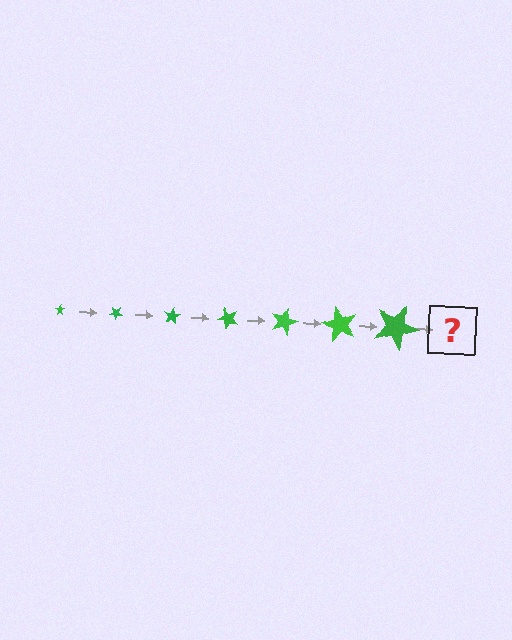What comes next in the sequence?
The next element should be a star, larger than the previous one and rotated 280 degrees from the start.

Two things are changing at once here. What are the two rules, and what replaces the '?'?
The two rules are that the star grows larger each step and it rotates 40 degrees each step. The '?' should be a star, larger than the previous one and rotated 280 degrees from the start.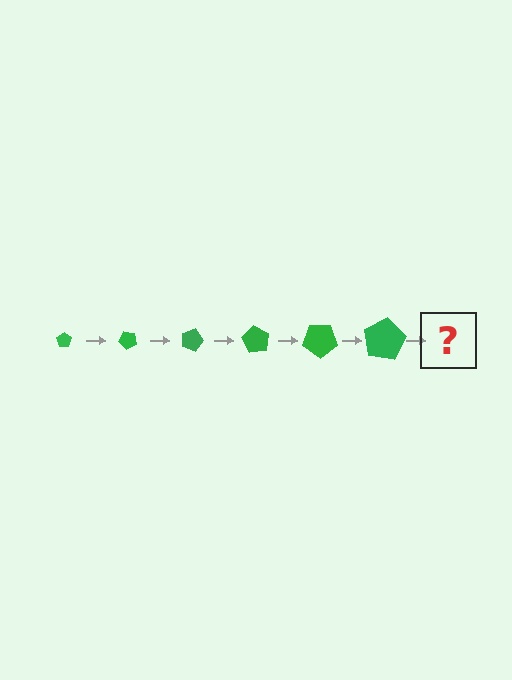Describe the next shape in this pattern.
It should be a pentagon, larger than the previous one and rotated 270 degrees from the start.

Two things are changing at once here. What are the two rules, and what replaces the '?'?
The two rules are that the pentagon grows larger each step and it rotates 45 degrees each step. The '?' should be a pentagon, larger than the previous one and rotated 270 degrees from the start.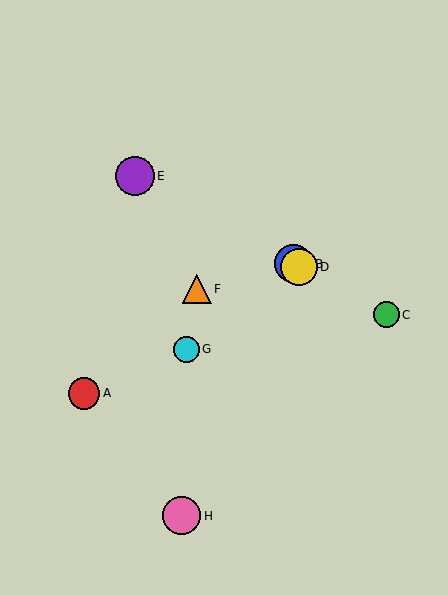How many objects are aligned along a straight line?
4 objects (B, C, D, E) are aligned along a straight line.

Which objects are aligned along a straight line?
Objects B, C, D, E are aligned along a straight line.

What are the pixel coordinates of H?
Object H is at (182, 516).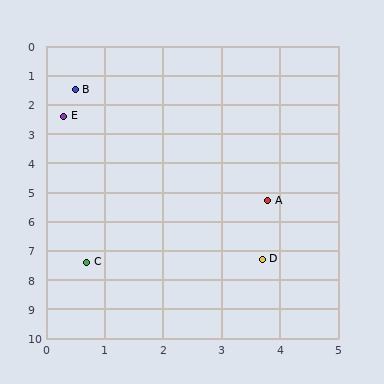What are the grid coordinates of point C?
Point C is at approximately (0.7, 7.4).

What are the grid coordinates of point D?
Point D is at approximately (3.7, 7.3).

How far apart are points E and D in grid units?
Points E and D are about 6.0 grid units apart.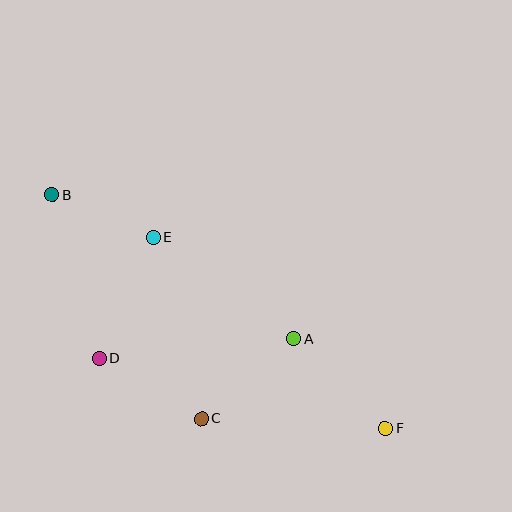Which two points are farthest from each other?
Points B and F are farthest from each other.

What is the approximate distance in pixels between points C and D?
The distance between C and D is approximately 119 pixels.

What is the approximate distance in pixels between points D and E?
The distance between D and E is approximately 133 pixels.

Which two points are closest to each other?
Points B and E are closest to each other.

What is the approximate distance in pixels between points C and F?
The distance between C and F is approximately 184 pixels.